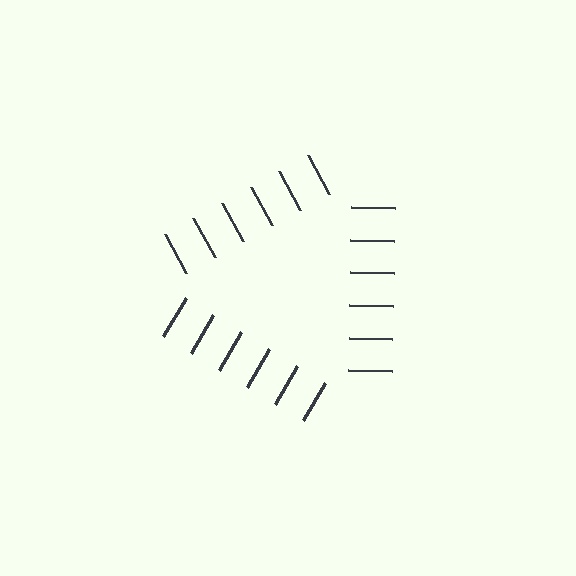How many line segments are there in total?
18 — 6 along each of the 3 edges.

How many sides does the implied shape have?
3 sides — the line-ends trace a triangle.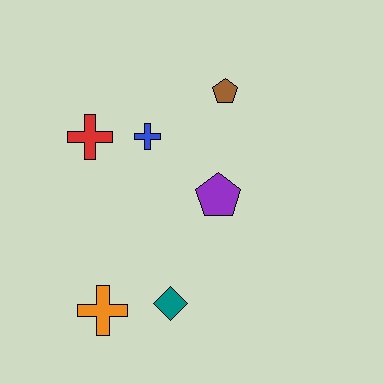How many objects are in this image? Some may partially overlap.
There are 6 objects.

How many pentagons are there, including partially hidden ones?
There are 2 pentagons.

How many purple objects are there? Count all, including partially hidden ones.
There is 1 purple object.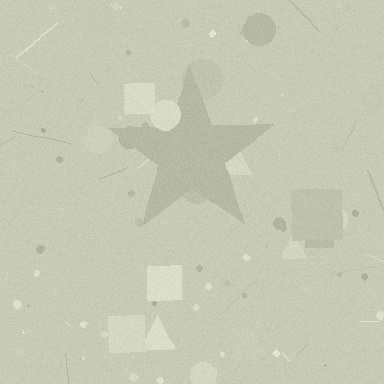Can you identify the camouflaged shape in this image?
The camouflaged shape is a star.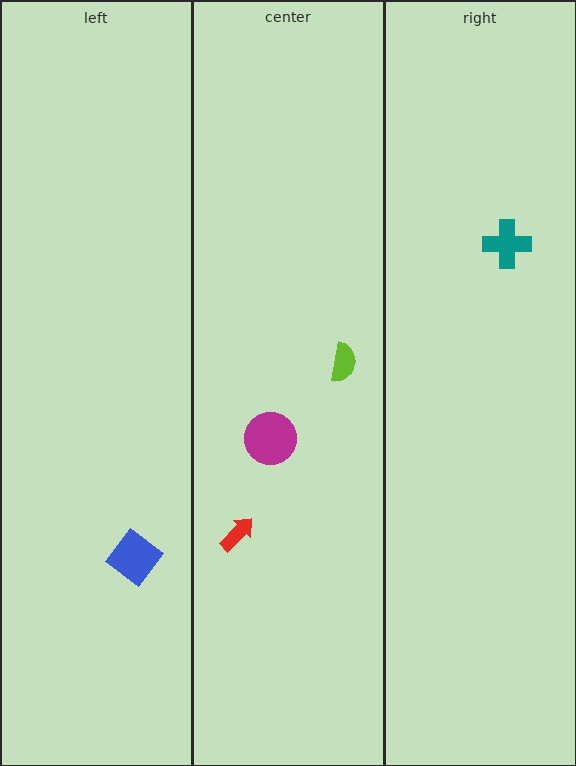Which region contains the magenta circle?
The center region.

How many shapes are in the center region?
3.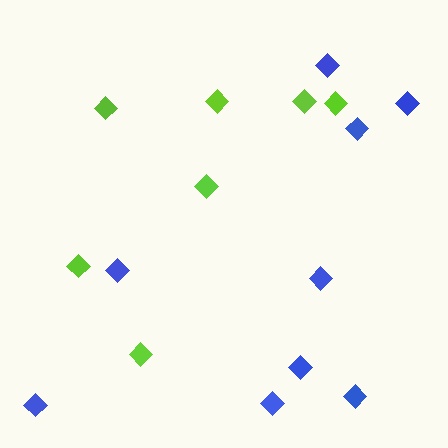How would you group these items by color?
There are 2 groups: one group of lime diamonds (7) and one group of blue diamonds (9).